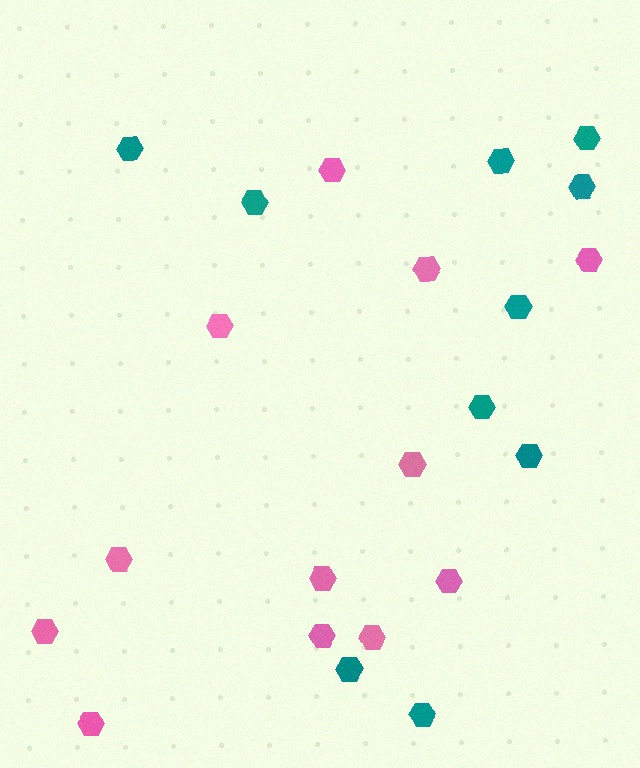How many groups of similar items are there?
There are 2 groups: one group of pink hexagons (12) and one group of teal hexagons (10).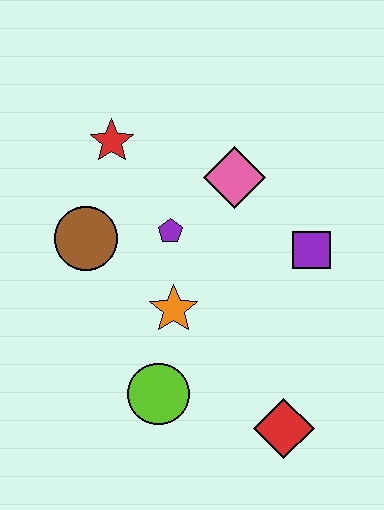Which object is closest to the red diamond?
The lime circle is closest to the red diamond.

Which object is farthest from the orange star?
The red star is farthest from the orange star.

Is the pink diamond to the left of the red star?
No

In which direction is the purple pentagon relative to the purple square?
The purple pentagon is to the left of the purple square.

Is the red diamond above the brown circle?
No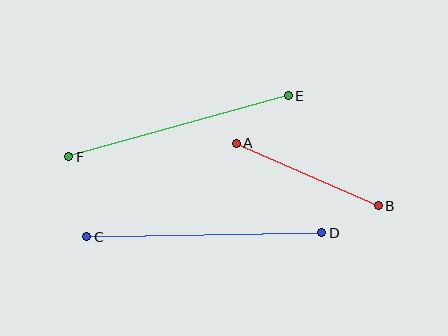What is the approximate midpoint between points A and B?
The midpoint is at approximately (307, 175) pixels.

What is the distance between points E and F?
The distance is approximately 227 pixels.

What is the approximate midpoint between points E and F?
The midpoint is at approximately (179, 126) pixels.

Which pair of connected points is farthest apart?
Points C and D are farthest apart.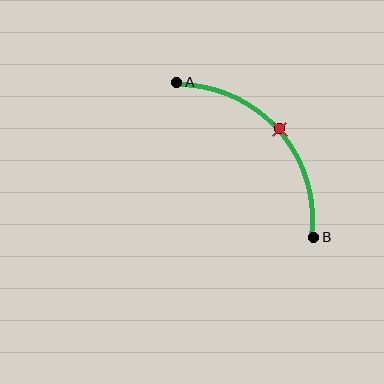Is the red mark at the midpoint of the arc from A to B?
Yes. The red mark lies on the arc at equal arc-length from both A and B — it is the arc midpoint.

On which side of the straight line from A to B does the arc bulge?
The arc bulges above and to the right of the straight line connecting A and B.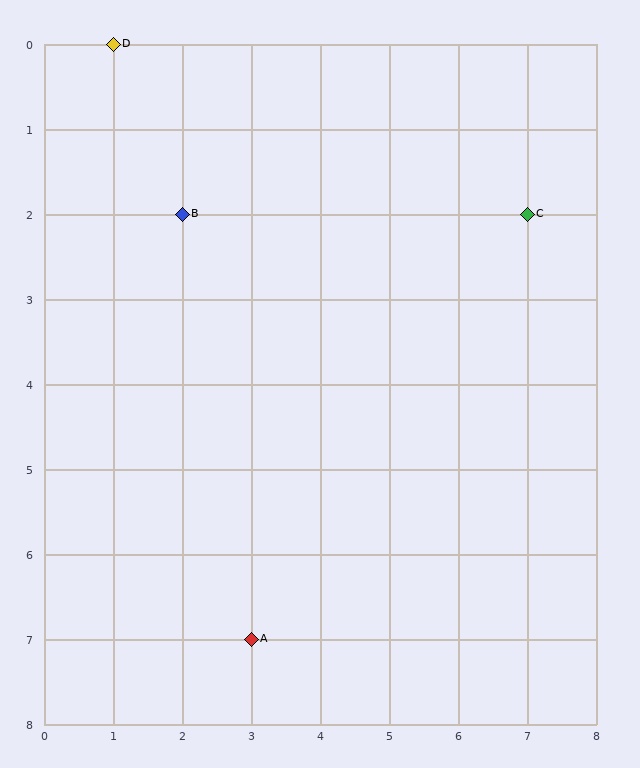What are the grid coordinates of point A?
Point A is at grid coordinates (3, 7).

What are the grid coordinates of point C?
Point C is at grid coordinates (7, 2).